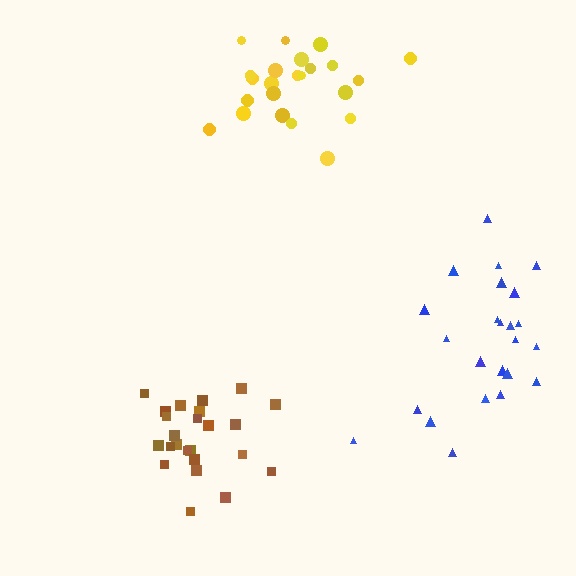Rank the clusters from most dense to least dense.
brown, yellow, blue.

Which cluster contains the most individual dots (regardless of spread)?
Blue (24).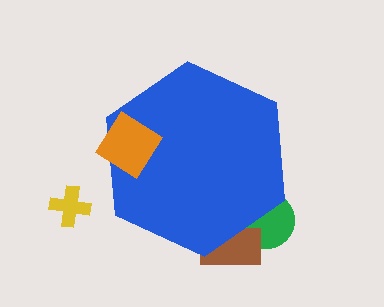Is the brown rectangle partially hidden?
Yes, the brown rectangle is partially hidden behind the blue hexagon.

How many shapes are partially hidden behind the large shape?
2 shapes are partially hidden.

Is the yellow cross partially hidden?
No, the yellow cross is fully visible.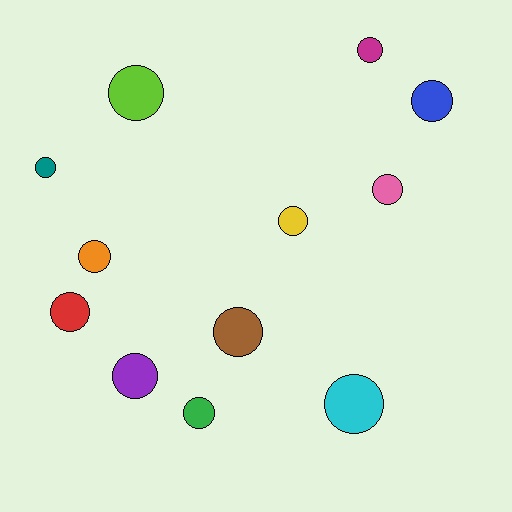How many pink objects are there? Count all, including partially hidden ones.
There is 1 pink object.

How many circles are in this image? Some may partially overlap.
There are 12 circles.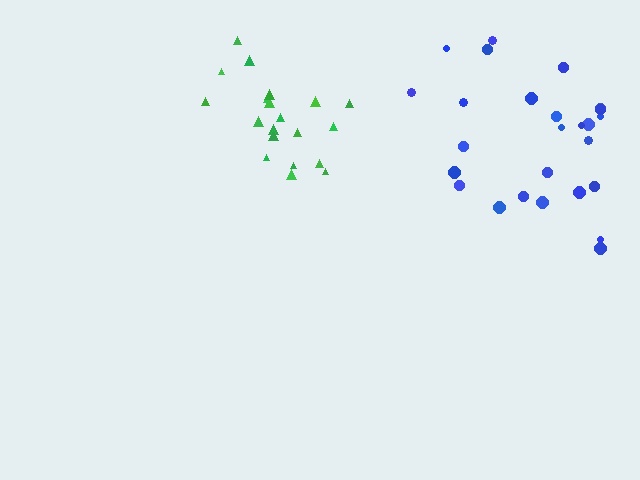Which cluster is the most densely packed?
Green.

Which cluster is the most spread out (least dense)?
Blue.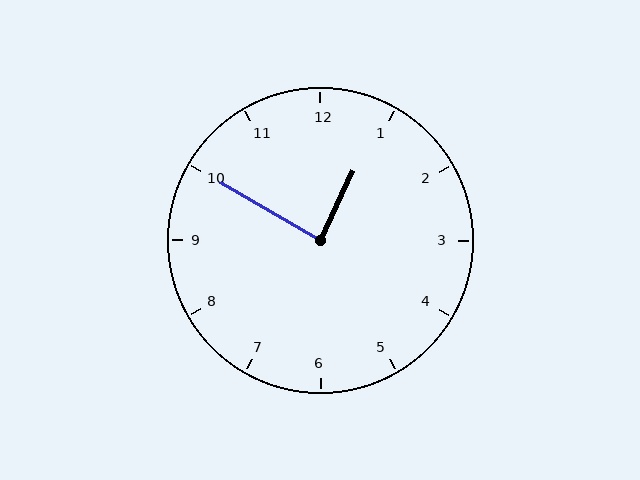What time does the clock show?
12:50.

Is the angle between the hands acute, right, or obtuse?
It is right.